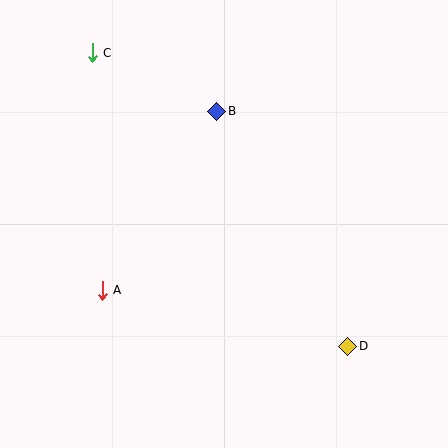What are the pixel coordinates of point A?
Point A is at (102, 290).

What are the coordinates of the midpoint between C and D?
The midpoint between C and D is at (220, 199).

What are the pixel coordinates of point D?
Point D is at (348, 346).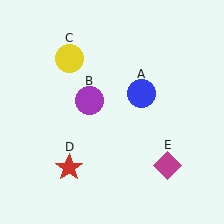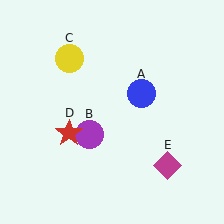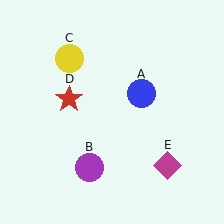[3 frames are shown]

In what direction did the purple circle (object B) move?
The purple circle (object B) moved down.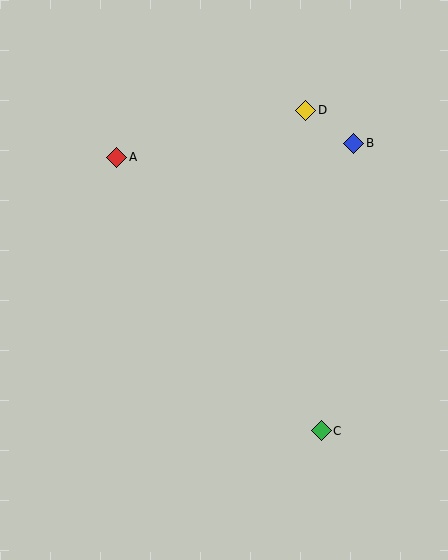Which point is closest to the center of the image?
Point A at (117, 157) is closest to the center.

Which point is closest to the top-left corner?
Point A is closest to the top-left corner.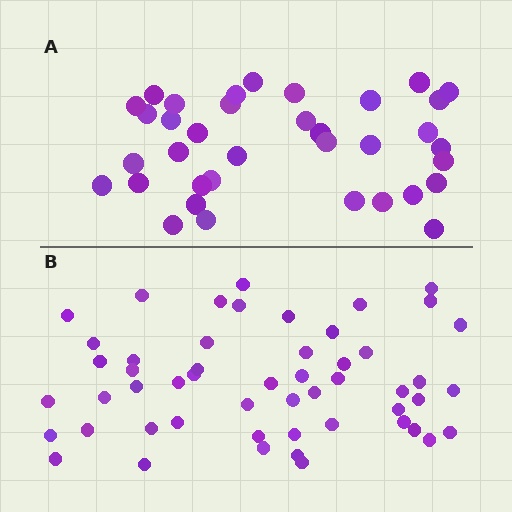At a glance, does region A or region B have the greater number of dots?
Region B (the bottom region) has more dots.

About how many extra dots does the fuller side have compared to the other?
Region B has approximately 15 more dots than region A.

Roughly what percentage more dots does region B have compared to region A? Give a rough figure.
About 45% more.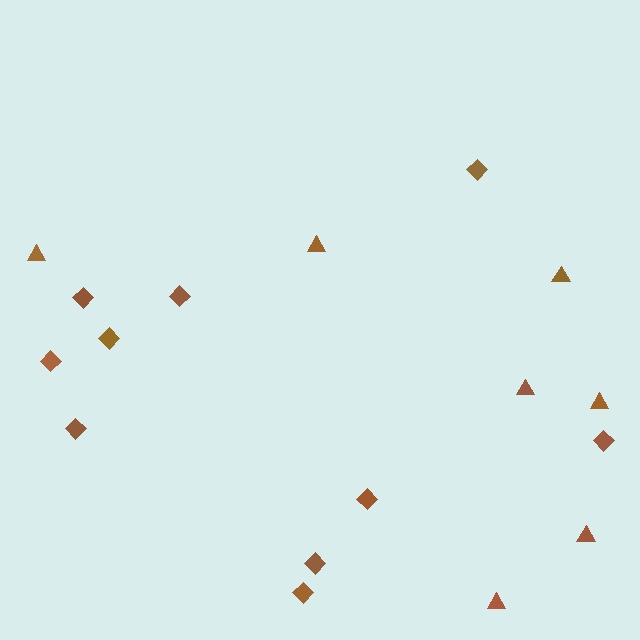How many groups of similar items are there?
There are 2 groups: one group of triangles (7) and one group of diamonds (10).